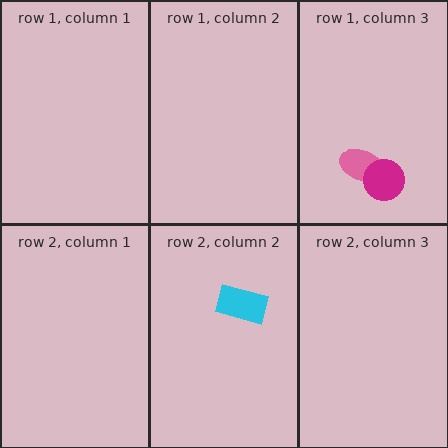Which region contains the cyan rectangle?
The row 2, column 2 region.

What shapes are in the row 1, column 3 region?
The pink ellipse, the magenta circle.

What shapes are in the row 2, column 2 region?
The cyan rectangle.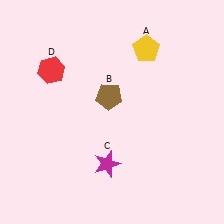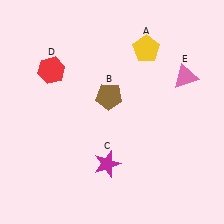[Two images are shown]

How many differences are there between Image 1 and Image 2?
There is 1 difference between the two images.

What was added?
A pink triangle (E) was added in Image 2.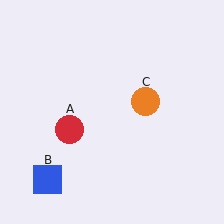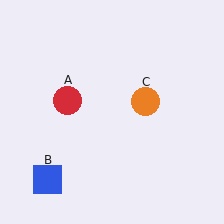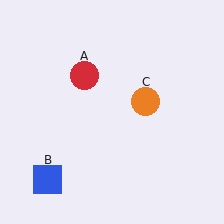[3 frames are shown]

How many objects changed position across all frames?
1 object changed position: red circle (object A).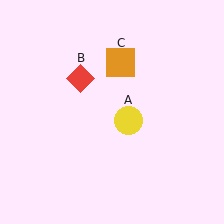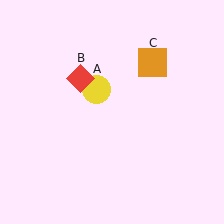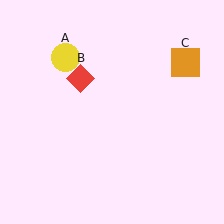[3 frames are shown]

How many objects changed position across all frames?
2 objects changed position: yellow circle (object A), orange square (object C).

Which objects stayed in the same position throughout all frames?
Red diamond (object B) remained stationary.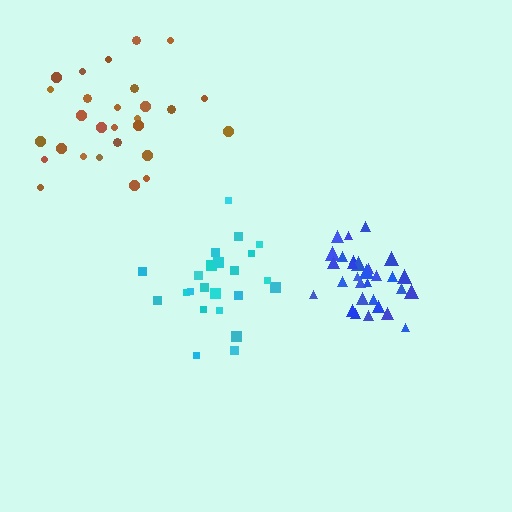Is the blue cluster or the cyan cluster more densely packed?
Blue.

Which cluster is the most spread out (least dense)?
Brown.